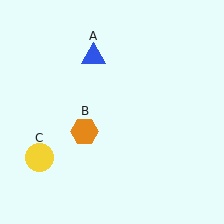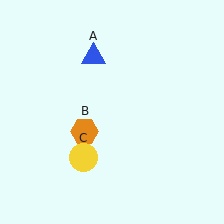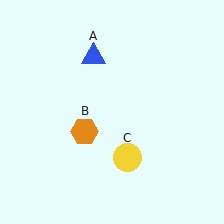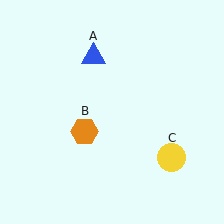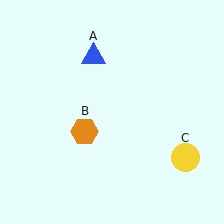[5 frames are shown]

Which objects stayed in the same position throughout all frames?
Blue triangle (object A) and orange hexagon (object B) remained stationary.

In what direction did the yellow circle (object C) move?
The yellow circle (object C) moved right.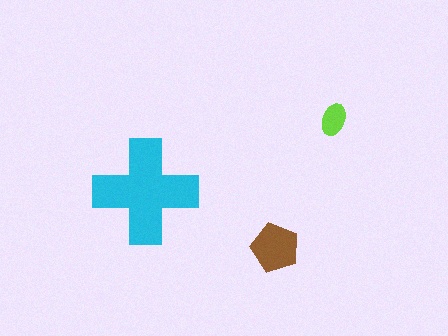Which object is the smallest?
The lime ellipse.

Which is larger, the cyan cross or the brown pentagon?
The cyan cross.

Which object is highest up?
The lime ellipse is topmost.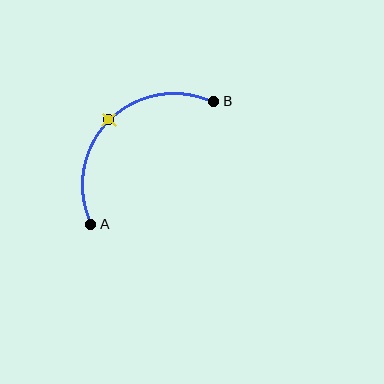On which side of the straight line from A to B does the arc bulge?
The arc bulges above and to the left of the straight line connecting A and B.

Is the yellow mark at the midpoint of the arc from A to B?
Yes. The yellow mark lies on the arc at equal arc-length from both A and B — it is the arc midpoint.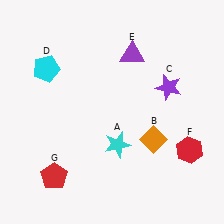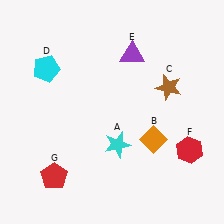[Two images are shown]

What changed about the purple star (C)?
In Image 1, C is purple. In Image 2, it changed to brown.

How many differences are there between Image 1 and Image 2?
There is 1 difference between the two images.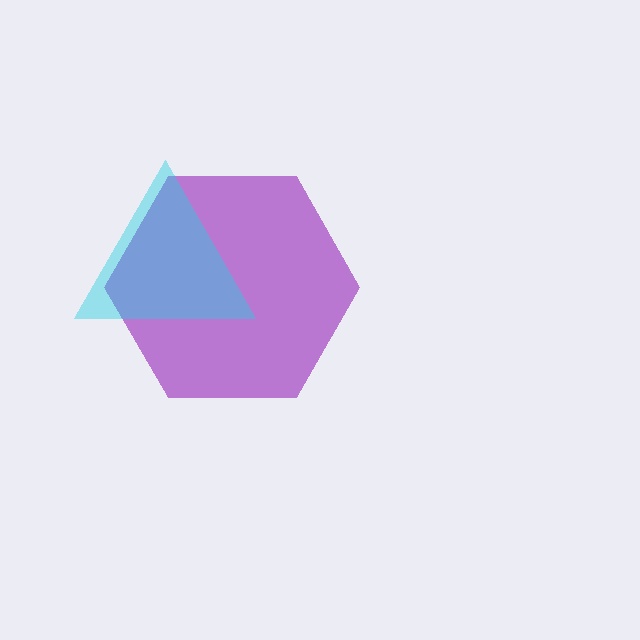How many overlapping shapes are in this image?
There are 2 overlapping shapes in the image.